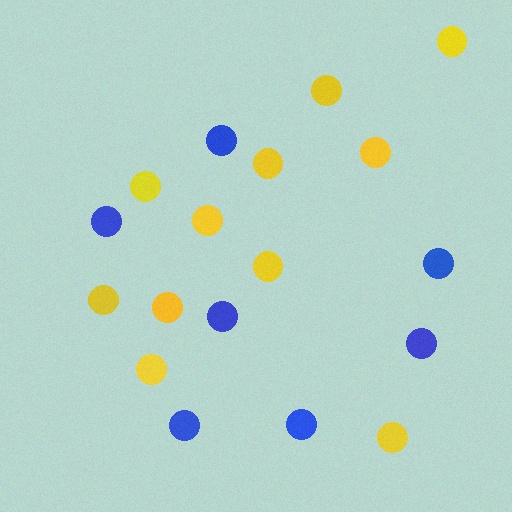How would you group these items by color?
There are 2 groups: one group of blue circles (7) and one group of yellow circles (11).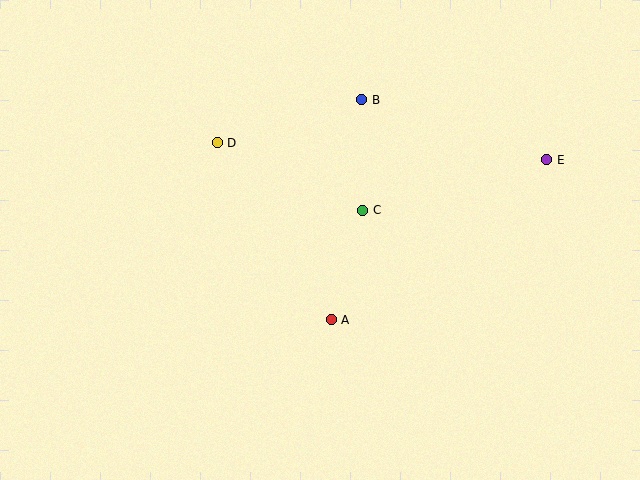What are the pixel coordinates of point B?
Point B is at (362, 100).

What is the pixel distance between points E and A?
The distance between E and A is 268 pixels.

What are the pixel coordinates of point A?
Point A is at (331, 320).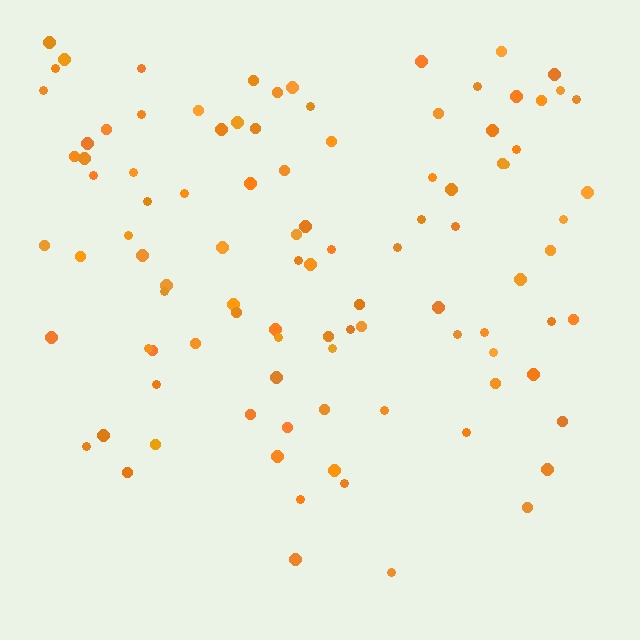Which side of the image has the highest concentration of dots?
The top.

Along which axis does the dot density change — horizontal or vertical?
Vertical.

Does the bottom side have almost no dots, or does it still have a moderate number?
Still a moderate number, just noticeably fewer than the top.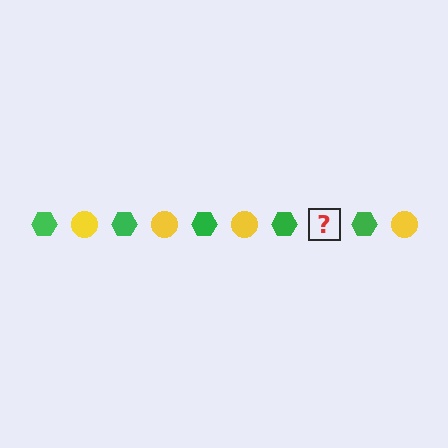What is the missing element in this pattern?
The missing element is a yellow circle.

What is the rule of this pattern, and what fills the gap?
The rule is that the pattern alternates between green hexagon and yellow circle. The gap should be filled with a yellow circle.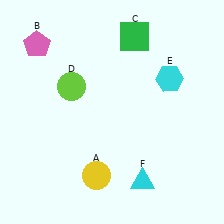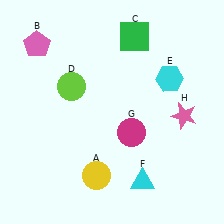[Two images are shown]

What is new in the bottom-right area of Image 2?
A magenta circle (G) was added in the bottom-right area of Image 2.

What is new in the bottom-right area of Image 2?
A pink star (H) was added in the bottom-right area of Image 2.